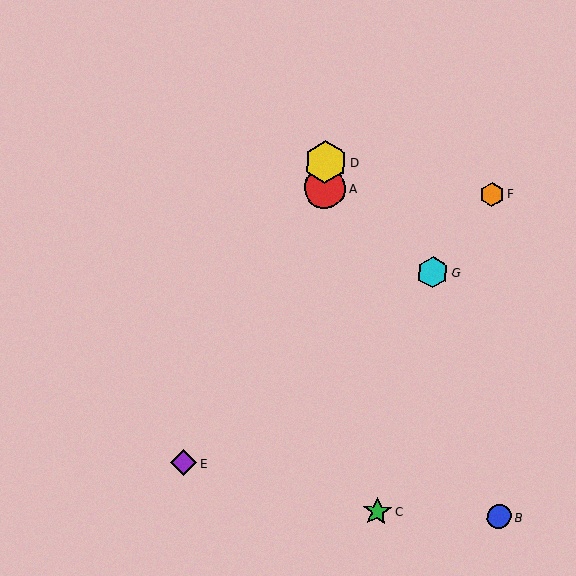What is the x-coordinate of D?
Object D is at x≈325.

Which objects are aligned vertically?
Objects A, D are aligned vertically.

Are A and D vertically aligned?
Yes, both are at x≈325.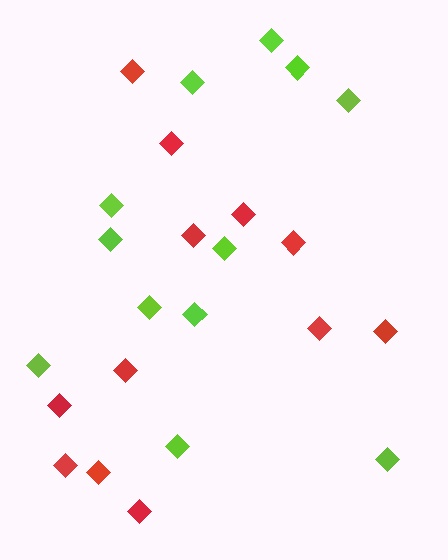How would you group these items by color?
There are 2 groups: one group of lime diamonds (12) and one group of red diamonds (12).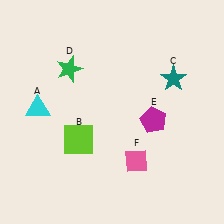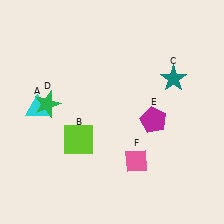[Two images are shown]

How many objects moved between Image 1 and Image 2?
1 object moved between the two images.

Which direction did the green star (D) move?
The green star (D) moved down.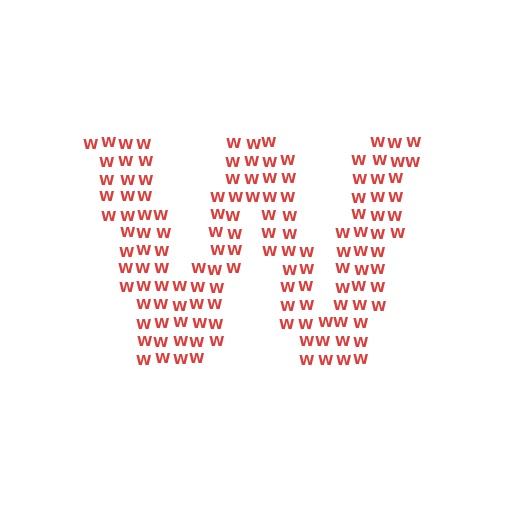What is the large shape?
The large shape is the letter W.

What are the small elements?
The small elements are letter W's.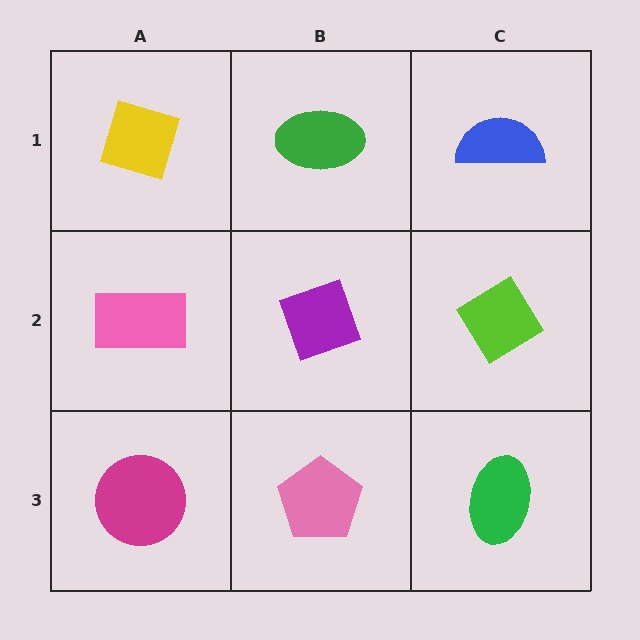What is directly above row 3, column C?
A lime diamond.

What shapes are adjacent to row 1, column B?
A purple diamond (row 2, column B), a yellow diamond (row 1, column A), a blue semicircle (row 1, column C).